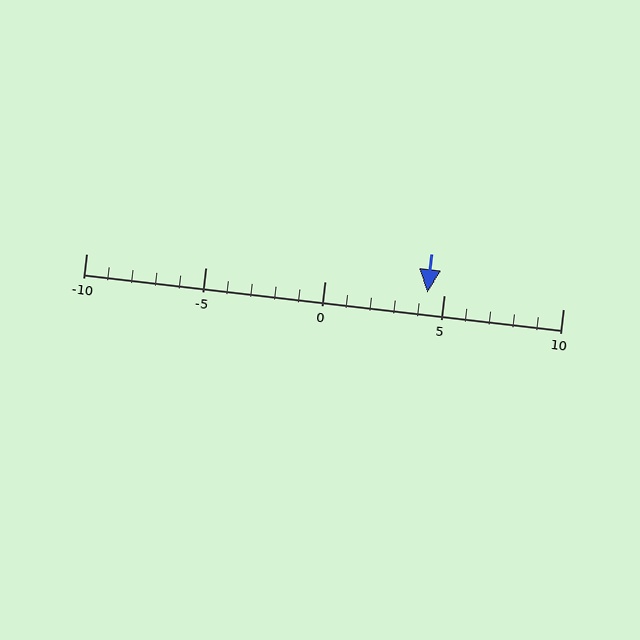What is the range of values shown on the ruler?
The ruler shows values from -10 to 10.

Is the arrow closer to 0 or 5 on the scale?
The arrow is closer to 5.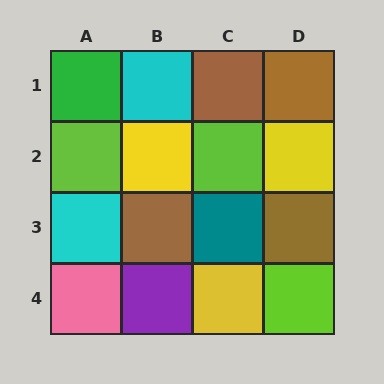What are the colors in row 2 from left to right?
Lime, yellow, lime, yellow.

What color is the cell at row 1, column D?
Brown.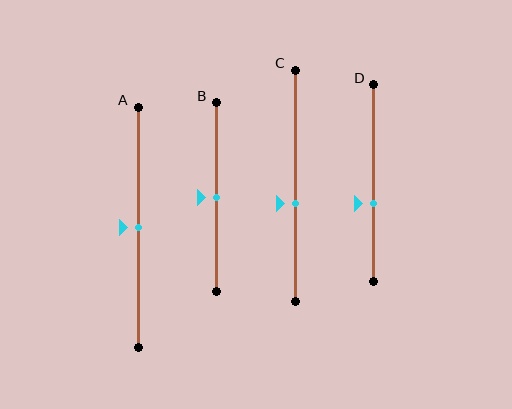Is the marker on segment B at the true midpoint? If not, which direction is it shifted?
Yes, the marker on segment B is at the true midpoint.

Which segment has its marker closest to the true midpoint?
Segment A has its marker closest to the true midpoint.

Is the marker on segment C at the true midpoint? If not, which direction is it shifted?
No, the marker on segment C is shifted downward by about 8% of the segment length.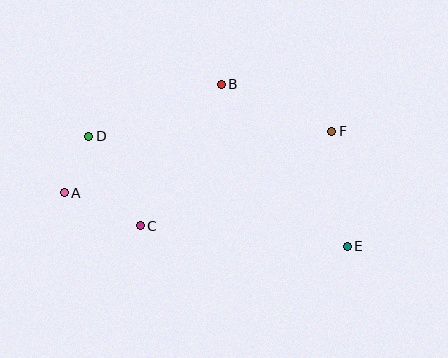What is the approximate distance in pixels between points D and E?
The distance between D and E is approximately 281 pixels.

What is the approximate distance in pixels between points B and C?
The distance between B and C is approximately 163 pixels.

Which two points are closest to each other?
Points A and D are closest to each other.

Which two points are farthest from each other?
Points A and E are farthest from each other.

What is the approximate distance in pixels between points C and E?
The distance between C and E is approximately 208 pixels.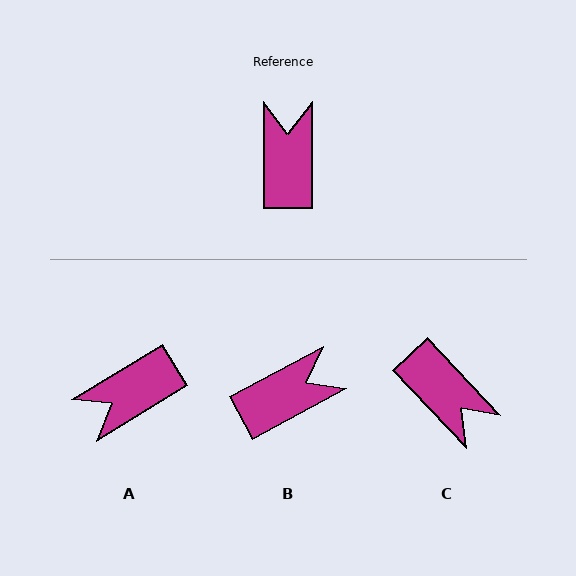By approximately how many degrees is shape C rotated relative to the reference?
Approximately 137 degrees clockwise.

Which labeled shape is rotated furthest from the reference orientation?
C, about 137 degrees away.